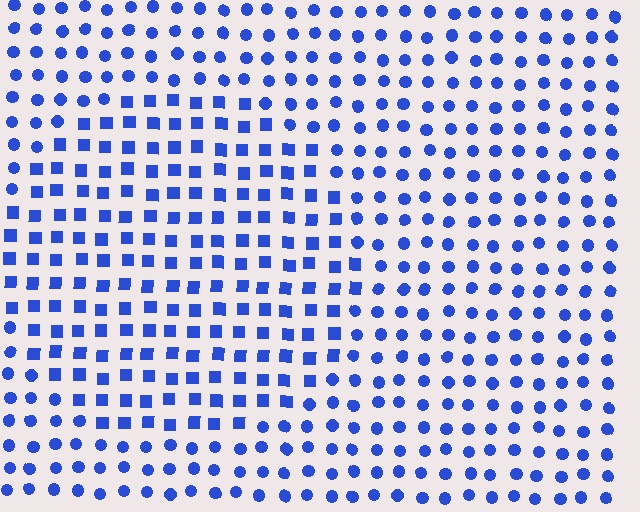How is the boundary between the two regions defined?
The boundary is defined by a change in element shape: squares inside vs. circles outside. All elements share the same color and spacing.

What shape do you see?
I see a circle.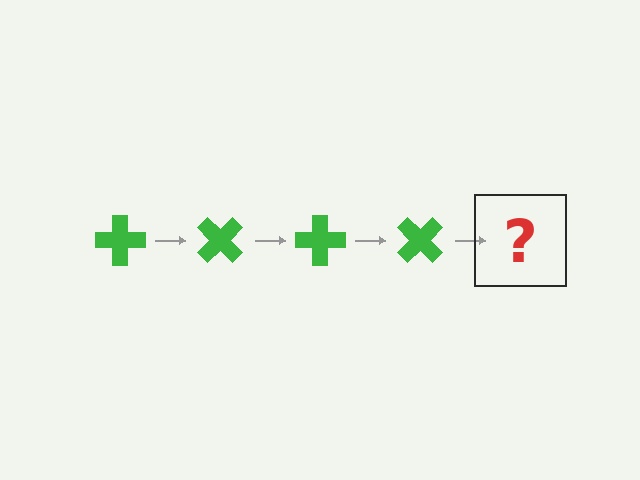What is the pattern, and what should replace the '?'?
The pattern is that the cross rotates 45 degrees each step. The '?' should be a green cross rotated 180 degrees.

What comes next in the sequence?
The next element should be a green cross rotated 180 degrees.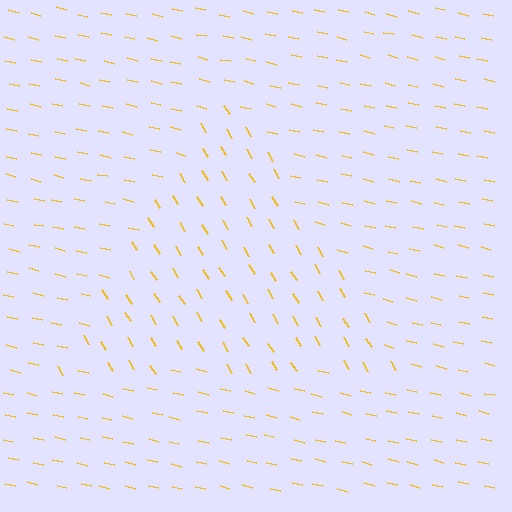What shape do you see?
I see a triangle.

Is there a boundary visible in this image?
Yes, there is a texture boundary formed by a change in line orientation.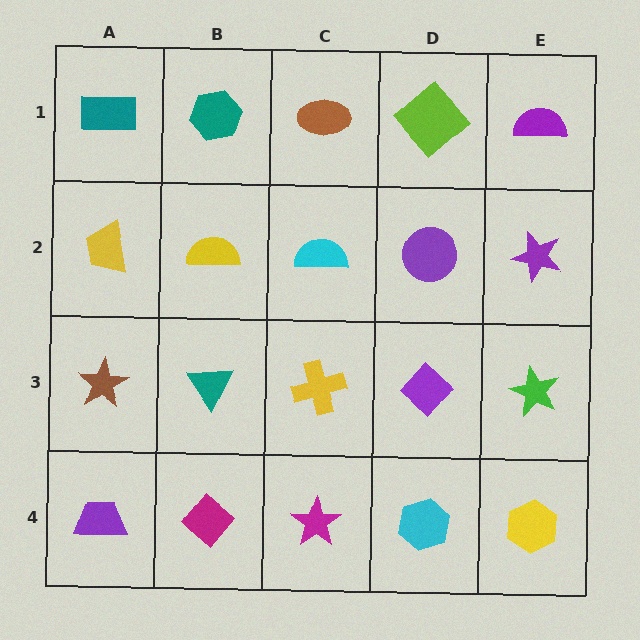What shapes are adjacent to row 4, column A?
A brown star (row 3, column A), a magenta diamond (row 4, column B).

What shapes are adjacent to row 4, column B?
A teal triangle (row 3, column B), a purple trapezoid (row 4, column A), a magenta star (row 4, column C).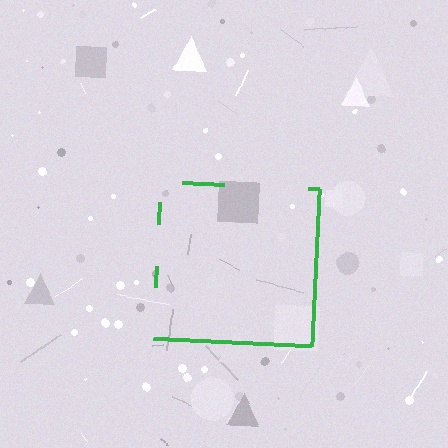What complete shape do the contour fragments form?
The contour fragments form a square.